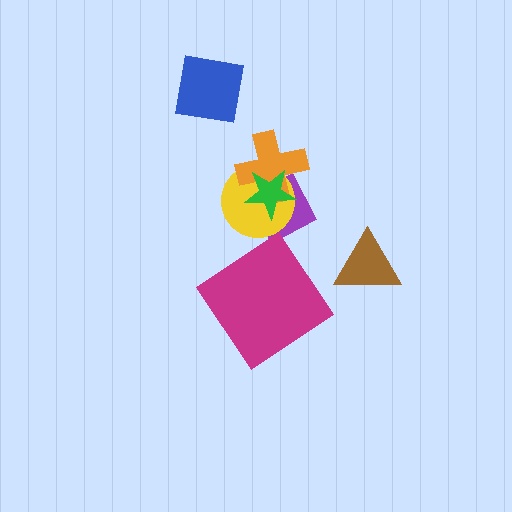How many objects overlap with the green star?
3 objects overlap with the green star.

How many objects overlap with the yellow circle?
3 objects overlap with the yellow circle.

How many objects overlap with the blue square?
0 objects overlap with the blue square.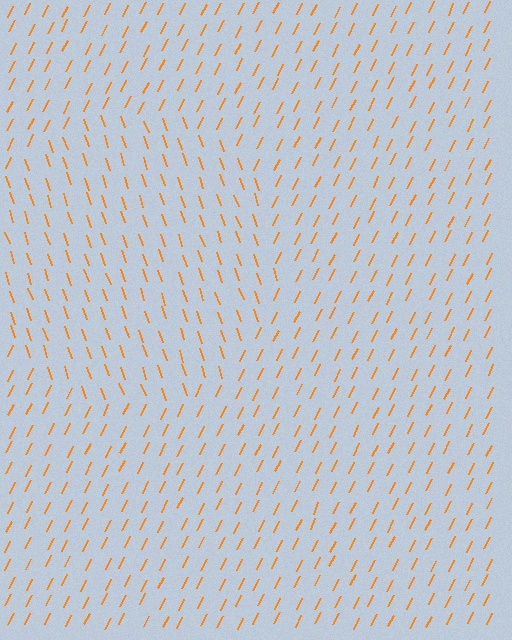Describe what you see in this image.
The image is filled with small orange line segments. A circle region in the image has lines oriented differently from the surrounding lines, creating a visible texture boundary.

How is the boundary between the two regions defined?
The boundary is defined purely by a change in line orientation (approximately 45 degrees difference). All lines are the same color and thickness.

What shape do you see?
I see a circle.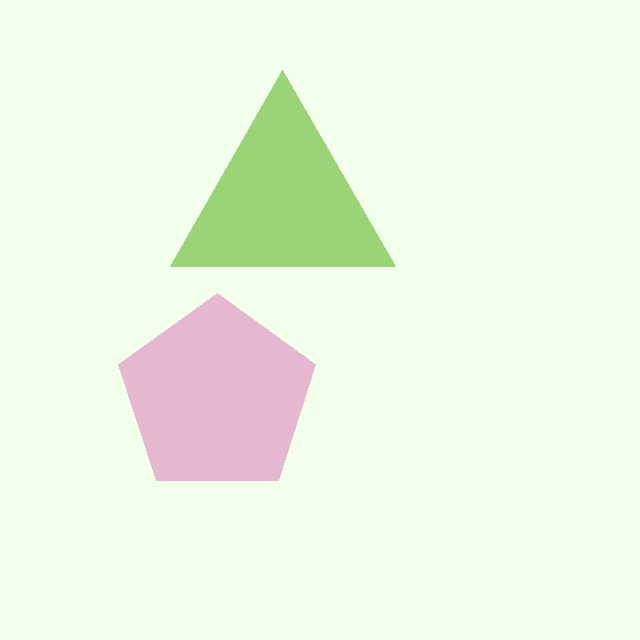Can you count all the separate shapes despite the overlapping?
Yes, there are 2 separate shapes.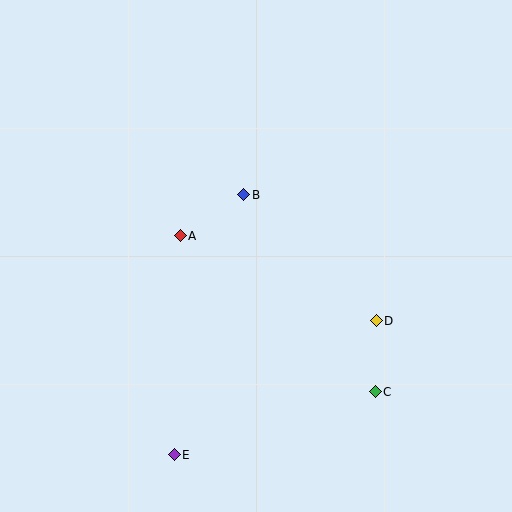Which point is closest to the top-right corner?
Point B is closest to the top-right corner.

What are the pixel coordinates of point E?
Point E is at (174, 455).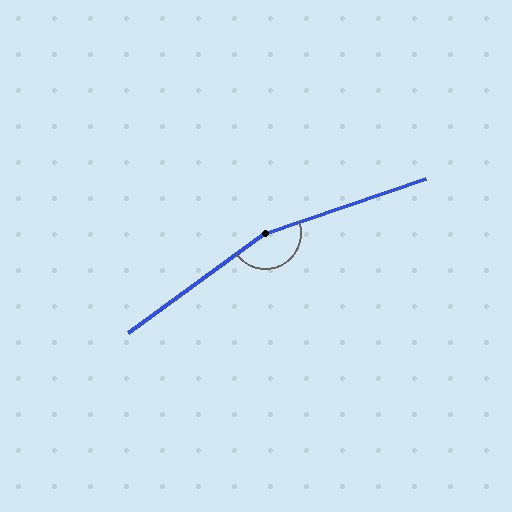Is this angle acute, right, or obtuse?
It is obtuse.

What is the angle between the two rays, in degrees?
Approximately 162 degrees.